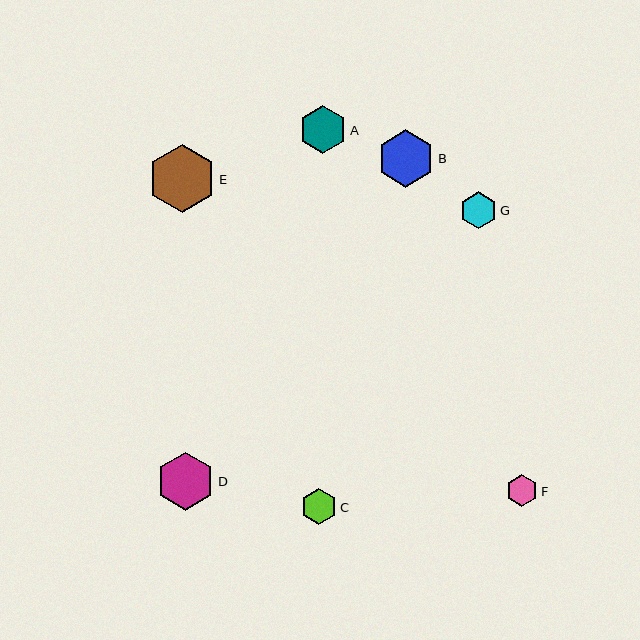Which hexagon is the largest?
Hexagon E is the largest with a size of approximately 68 pixels.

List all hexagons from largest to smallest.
From largest to smallest: E, D, B, A, G, C, F.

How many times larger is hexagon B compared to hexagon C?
Hexagon B is approximately 1.6 times the size of hexagon C.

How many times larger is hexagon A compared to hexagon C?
Hexagon A is approximately 1.3 times the size of hexagon C.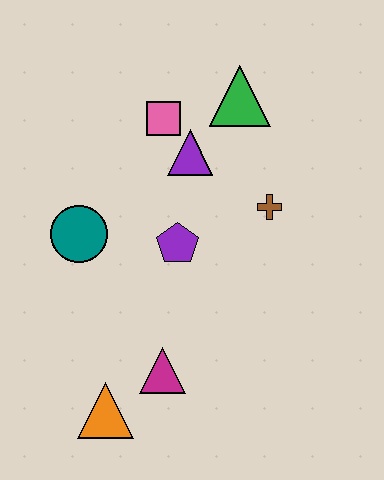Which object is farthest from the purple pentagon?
The orange triangle is farthest from the purple pentagon.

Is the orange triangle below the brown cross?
Yes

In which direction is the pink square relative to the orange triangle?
The pink square is above the orange triangle.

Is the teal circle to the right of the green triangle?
No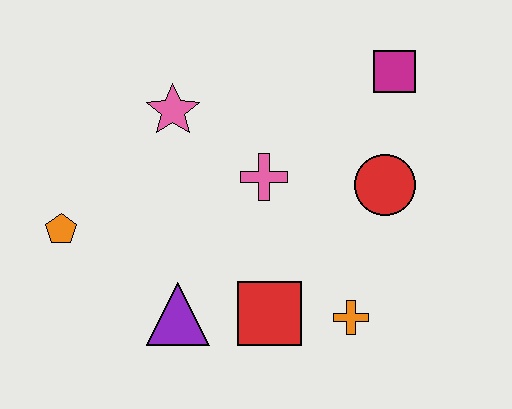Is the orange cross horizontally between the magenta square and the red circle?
No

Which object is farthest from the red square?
The magenta square is farthest from the red square.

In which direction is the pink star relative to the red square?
The pink star is above the red square.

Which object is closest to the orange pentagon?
The purple triangle is closest to the orange pentagon.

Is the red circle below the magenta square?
Yes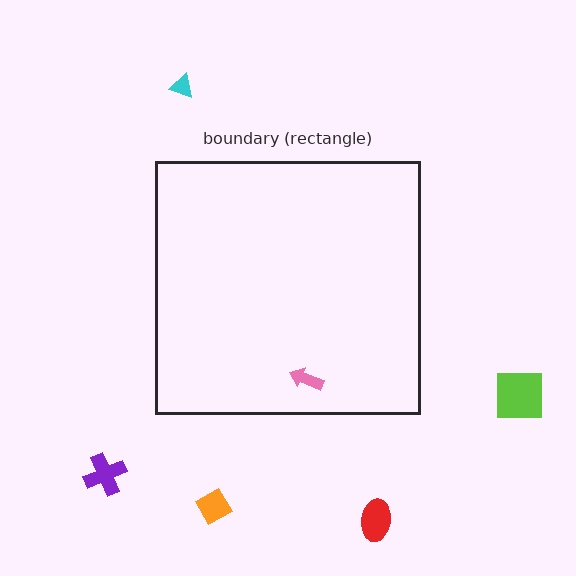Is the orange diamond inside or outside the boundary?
Outside.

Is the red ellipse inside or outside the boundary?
Outside.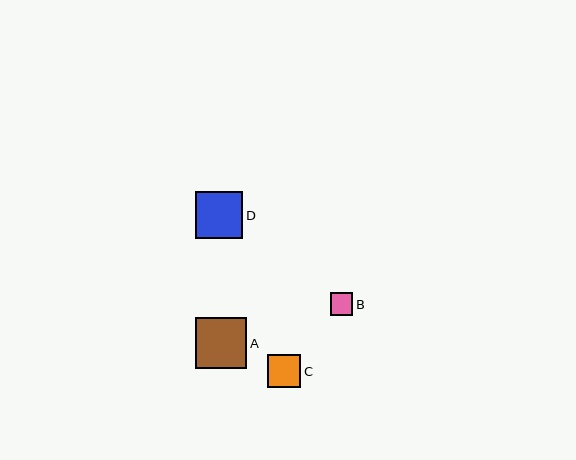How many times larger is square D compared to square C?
Square D is approximately 1.4 times the size of square C.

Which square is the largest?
Square A is the largest with a size of approximately 51 pixels.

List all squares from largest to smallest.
From largest to smallest: A, D, C, B.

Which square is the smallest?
Square B is the smallest with a size of approximately 22 pixels.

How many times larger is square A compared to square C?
Square A is approximately 1.6 times the size of square C.